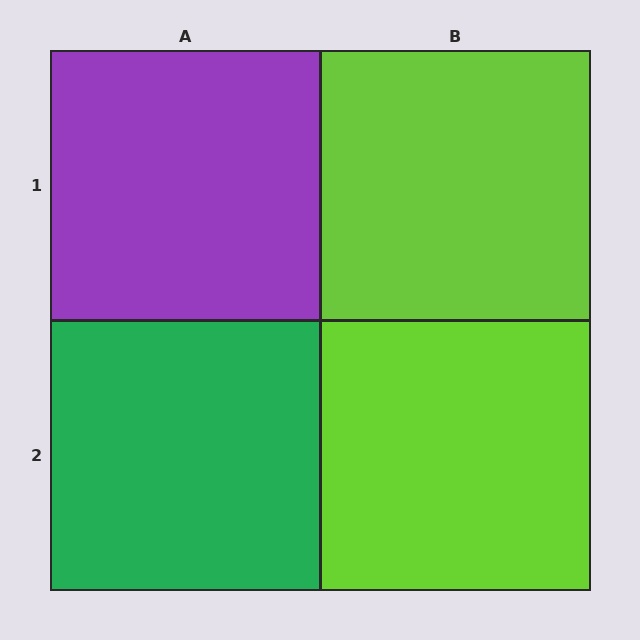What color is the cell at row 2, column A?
Green.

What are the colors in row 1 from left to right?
Purple, lime.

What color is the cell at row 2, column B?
Lime.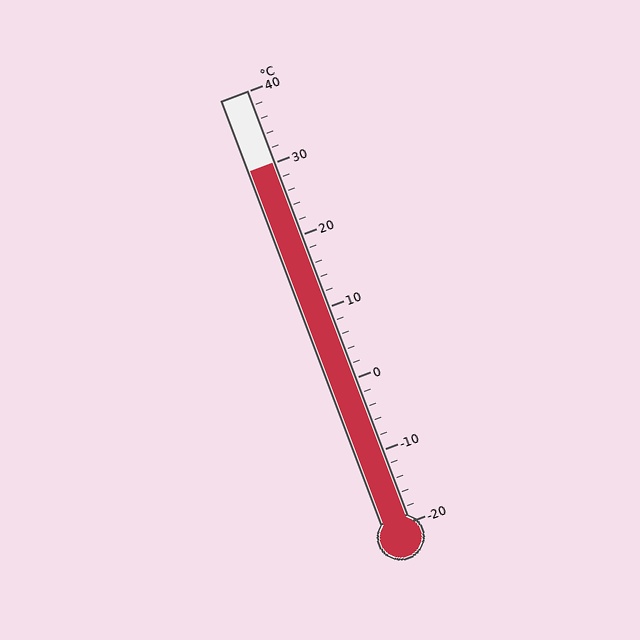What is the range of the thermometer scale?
The thermometer scale ranges from -20°C to 40°C.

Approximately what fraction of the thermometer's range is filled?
The thermometer is filled to approximately 85% of its range.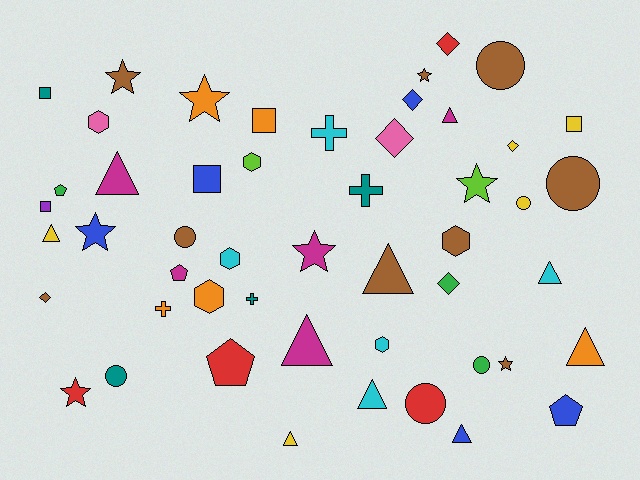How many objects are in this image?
There are 50 objects.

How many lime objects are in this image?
There are 2 lime objects.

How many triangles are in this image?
There are 10 triangles.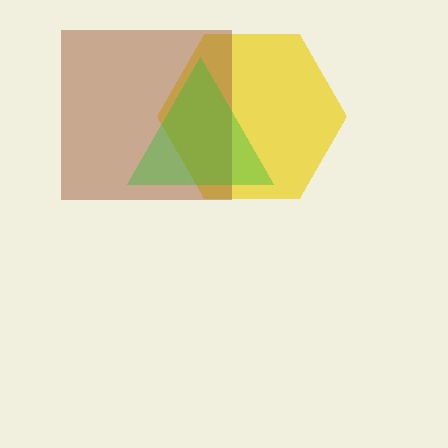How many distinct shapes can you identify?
There are 3 distinct shapes: a yellow hexagon, a brown square, a green triangle.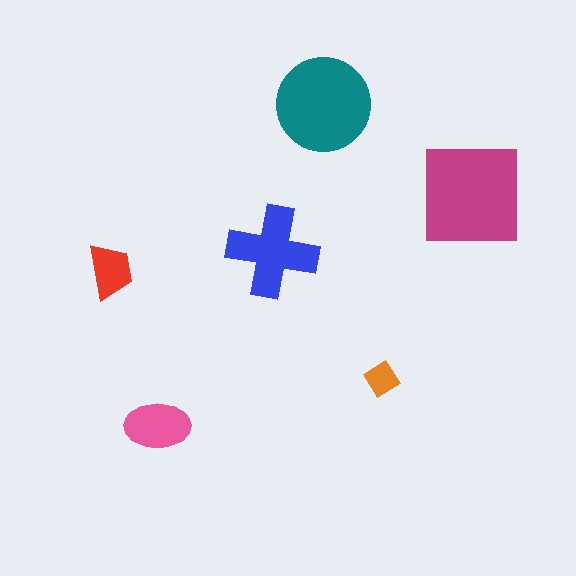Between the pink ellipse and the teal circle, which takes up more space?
The teal circle.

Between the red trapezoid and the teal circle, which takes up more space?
The teal circle.